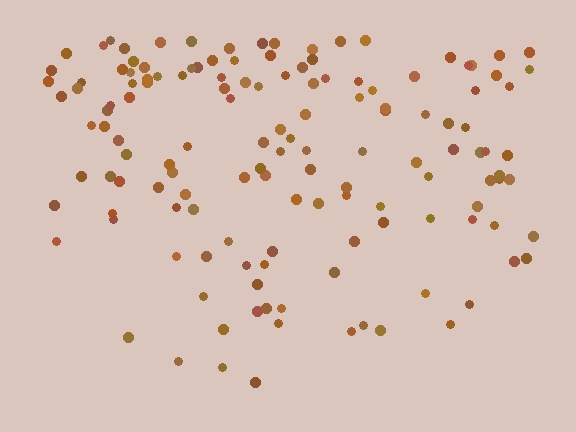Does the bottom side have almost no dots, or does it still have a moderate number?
Still a moderate number, just noticeably fewer than the top.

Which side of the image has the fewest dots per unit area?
The bottom.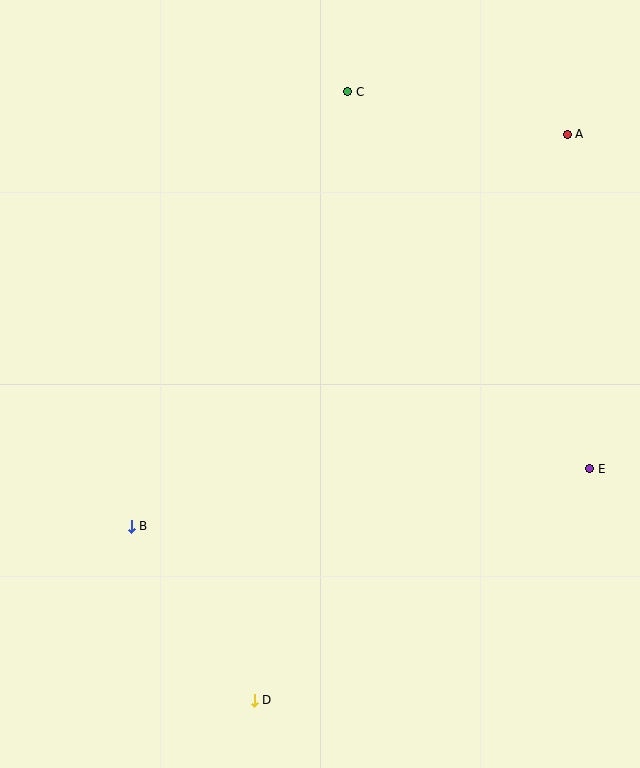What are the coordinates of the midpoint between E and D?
The midpoint between E and D is at (422, 584).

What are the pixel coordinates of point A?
Point A is at (567, 134).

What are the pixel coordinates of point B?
Point B is at (131, 526).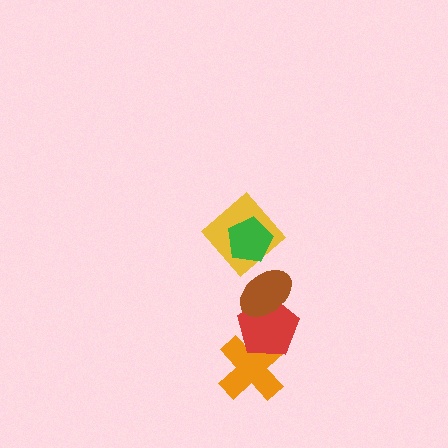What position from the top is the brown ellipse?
The brown ellipse is 3rd from the top.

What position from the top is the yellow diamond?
The yellow diamond is 2nd from the top.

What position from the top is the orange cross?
The orange cross is 5th from the top.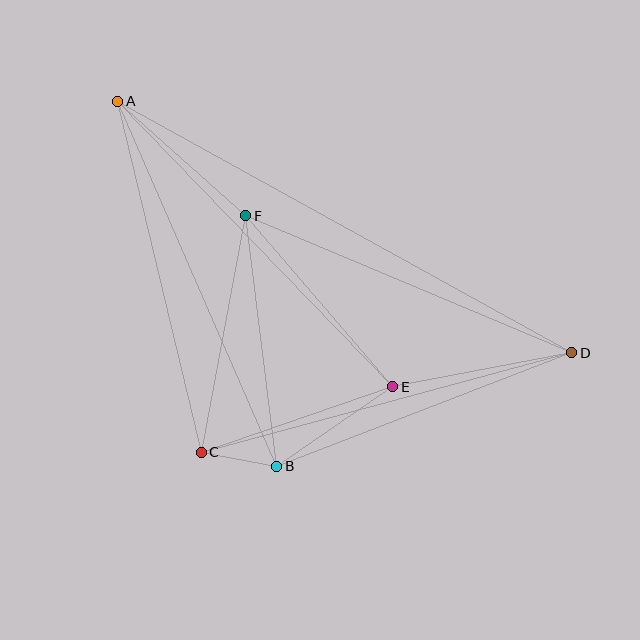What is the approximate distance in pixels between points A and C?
The distance between A and C is approximately 361 pixels.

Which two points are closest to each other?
Points B and C are closest to each other.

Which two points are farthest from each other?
Points A and D are farthest from each other.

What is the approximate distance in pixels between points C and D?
The distance between C and D is approximately 384 pixels.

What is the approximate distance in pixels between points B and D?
The distance between B and D is approximately 316 pixels.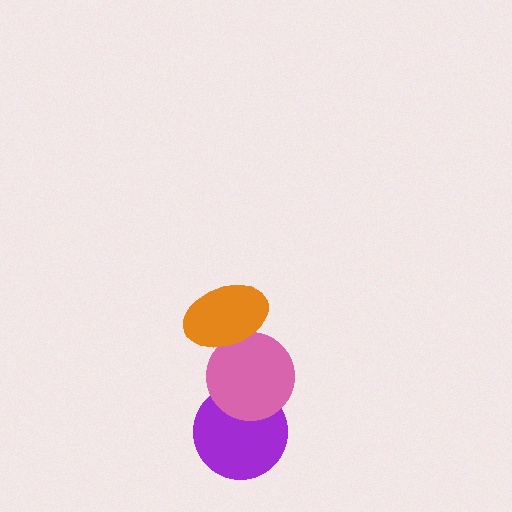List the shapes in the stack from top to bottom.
From top to bottom: the orange ellipse, the pink circle, the purple circle.